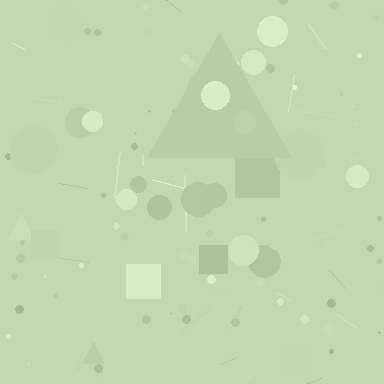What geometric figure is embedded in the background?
A triangle is embedded in the background.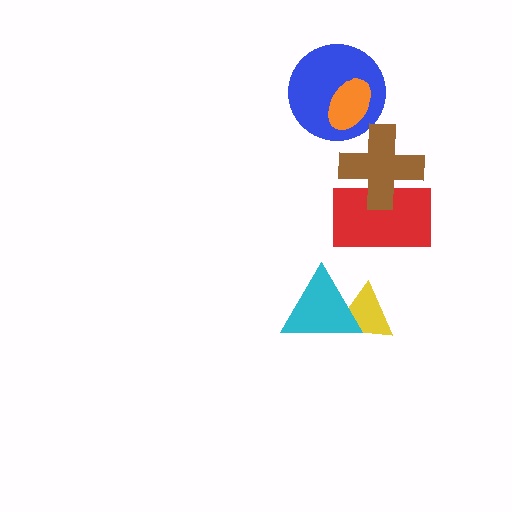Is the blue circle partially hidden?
Yes, it is partially covered by another shape.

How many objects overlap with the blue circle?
1 object overlaps with the blue circle.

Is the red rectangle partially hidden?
Yes, it is partially covered by another shape.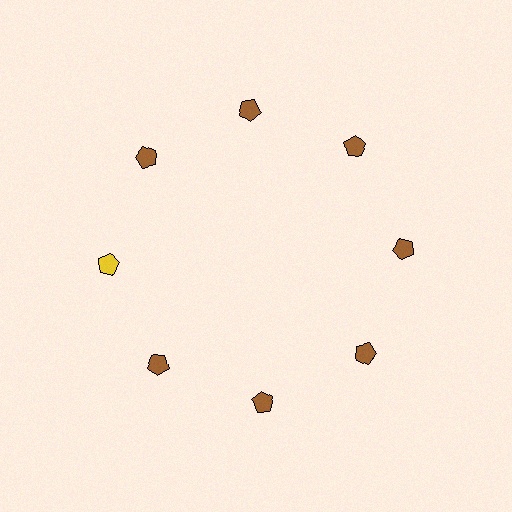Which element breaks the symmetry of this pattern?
The yellow pentagon at roughly the 9 o'clock position breaks the symmetry. All other shapes are brown pentagons.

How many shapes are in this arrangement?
There are 8 shapes arranged in a ring pattern.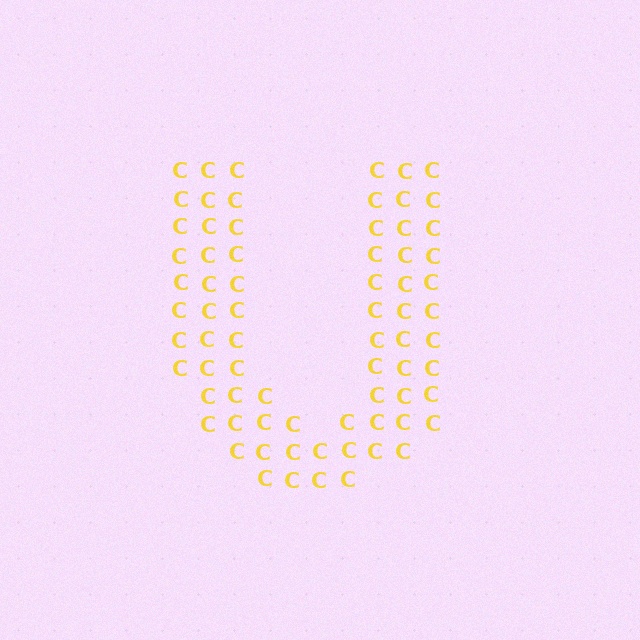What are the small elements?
The small elements are letter C's.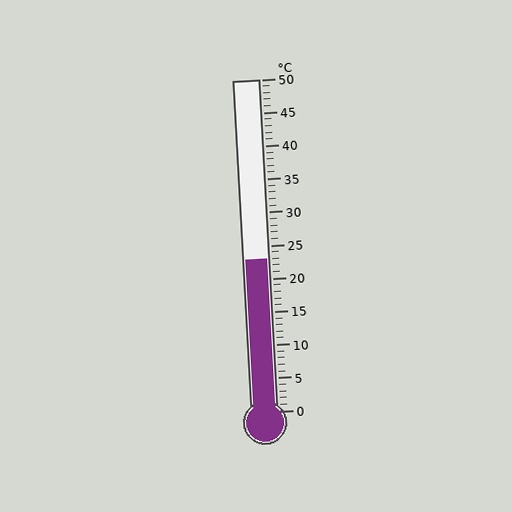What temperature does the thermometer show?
The thermometer shows approximately 23°C.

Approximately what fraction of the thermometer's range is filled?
The thermometer is filled to approximately 45% of its range.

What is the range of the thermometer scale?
The thermometer scale ranges from 0°C to 50°C.